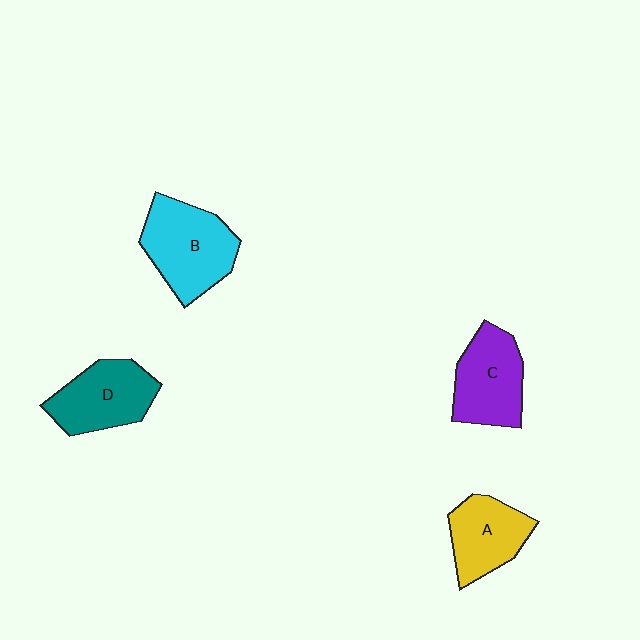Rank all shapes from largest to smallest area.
From largest to smallest: B (cyan), D (teal), C (purple), A (yellow).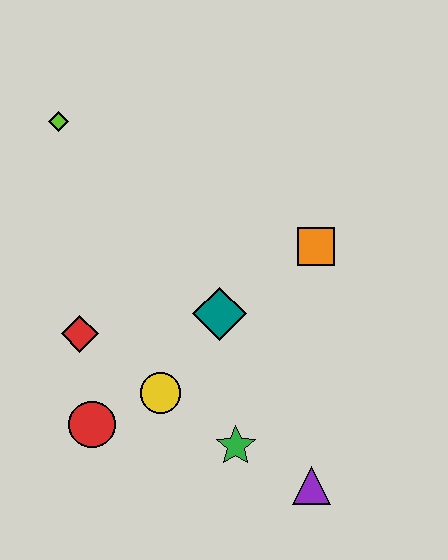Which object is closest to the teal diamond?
The yellow circle is closest to the teal diamond.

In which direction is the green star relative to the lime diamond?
The green star is below the lime diamond.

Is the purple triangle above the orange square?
No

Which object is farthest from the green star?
The lime diamond is farthest from the green star.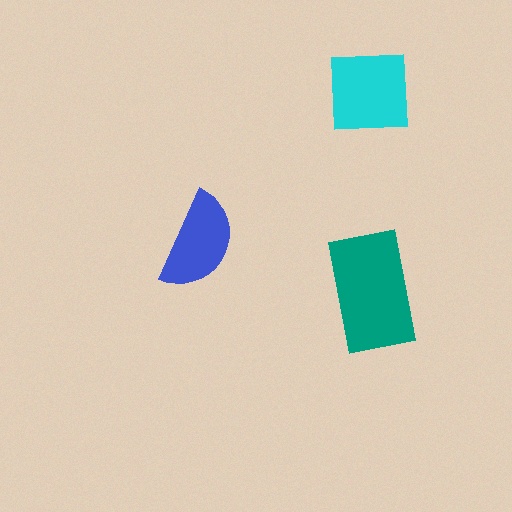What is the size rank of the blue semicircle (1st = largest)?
3rd.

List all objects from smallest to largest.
The blue semicircle, the cyan square, the teal rectangle.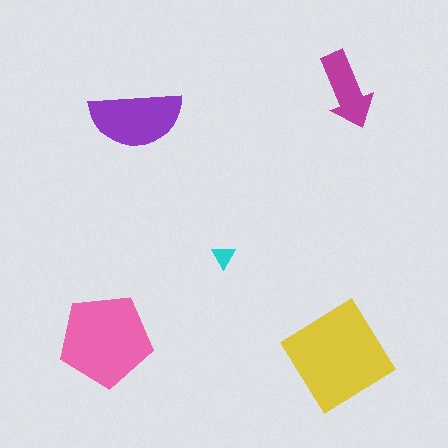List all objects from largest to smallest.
The yellow diamond, the pink pentagon, the purple semicircle, the magenta arrow, the cyan triangle.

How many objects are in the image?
There are 5 objects in the image.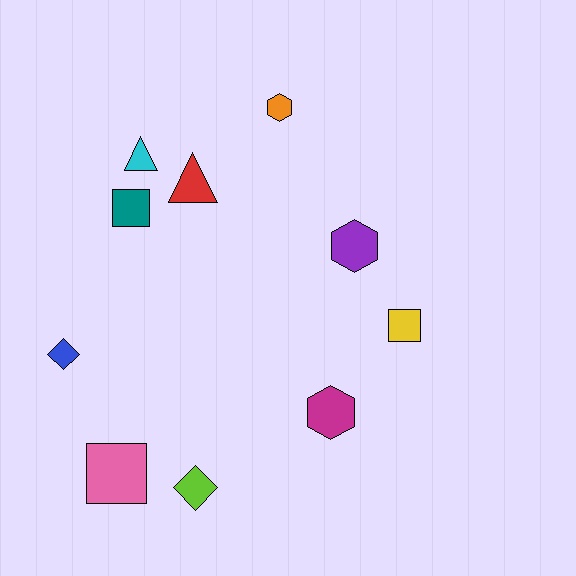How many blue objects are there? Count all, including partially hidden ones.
There is 1 blue object.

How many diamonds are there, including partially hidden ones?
There are 2 diamonds.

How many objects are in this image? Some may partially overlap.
There are 10 objects.